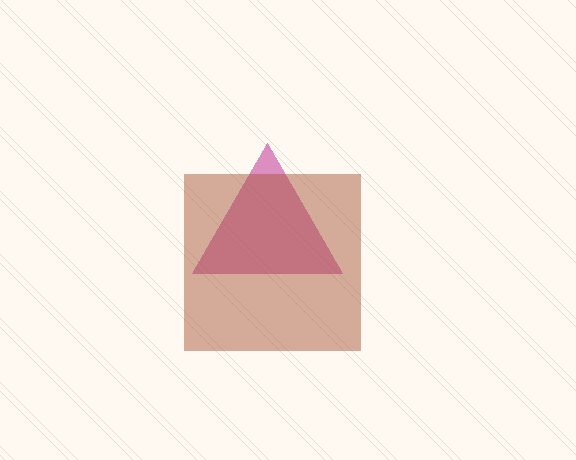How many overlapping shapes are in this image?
There are 2 overlapping shapes in the image.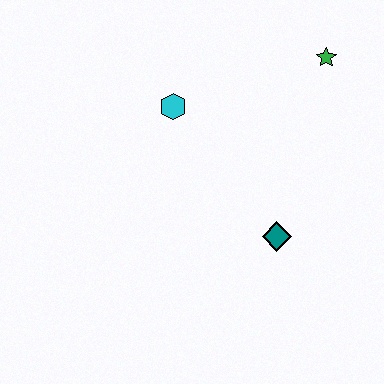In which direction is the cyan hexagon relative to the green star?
The cyan hexagon is to the left of the green star.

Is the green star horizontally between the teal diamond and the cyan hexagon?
No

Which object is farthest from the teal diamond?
The green star is farthest from the teal diamond.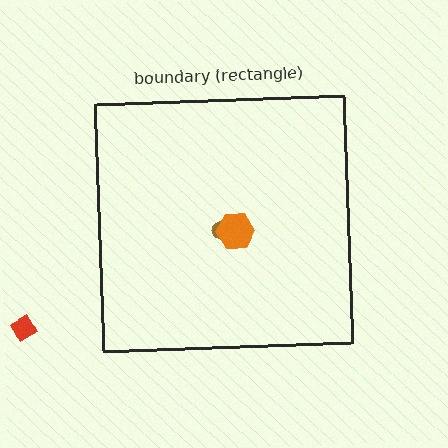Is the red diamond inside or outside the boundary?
Outside.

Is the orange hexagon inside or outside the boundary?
Inside.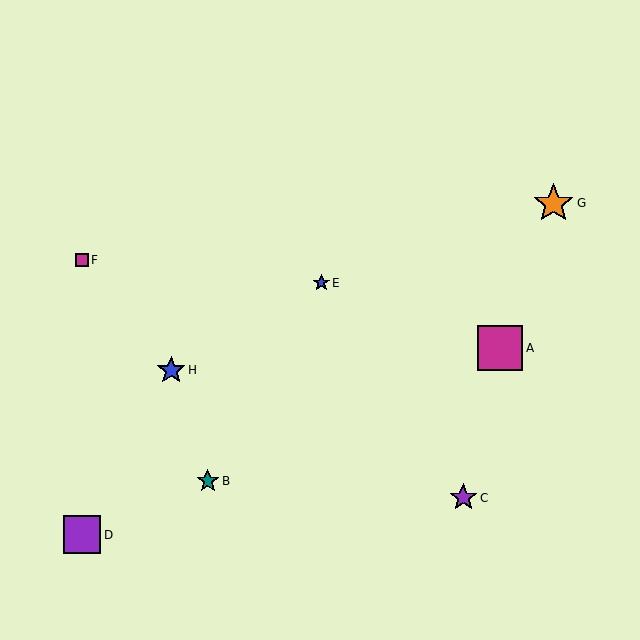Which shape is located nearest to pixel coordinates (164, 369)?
The blue star (labeled H) at (171, 370) is nearest to that location.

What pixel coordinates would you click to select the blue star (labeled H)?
Click at (171, 370) to select the blue star H.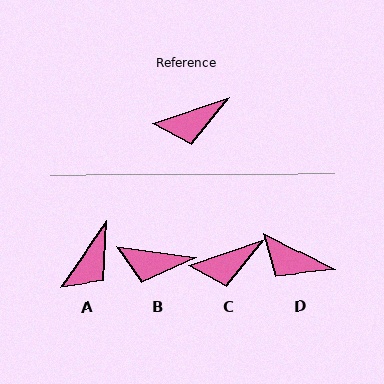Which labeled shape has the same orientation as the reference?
C.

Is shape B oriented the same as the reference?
No, it is off by about 26 degrees.